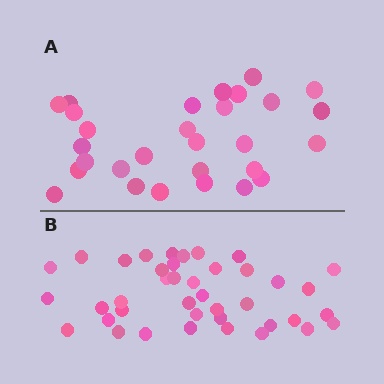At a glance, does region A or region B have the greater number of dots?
Region B (the bottom region) has more dots.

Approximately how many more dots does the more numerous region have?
Region B has roughly 12 or so more dots than region A.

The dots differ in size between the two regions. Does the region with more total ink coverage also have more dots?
No. Region A has more total ink coverage because its dots are larger, but region B actually contains more individual dots. Total area can be misleading — the number of items is what matters here.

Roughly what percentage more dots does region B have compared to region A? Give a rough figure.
About 40% more.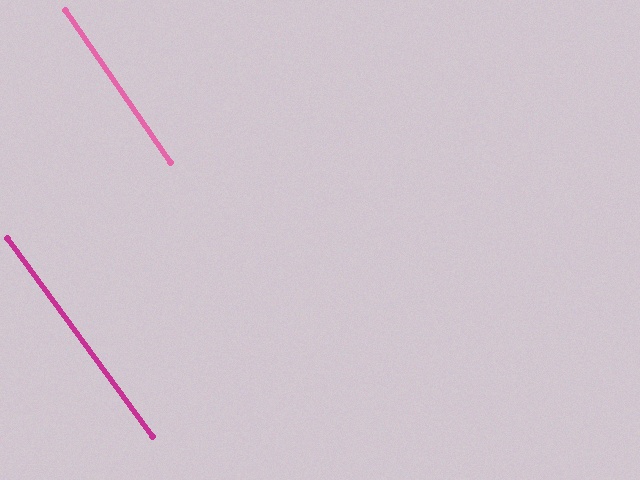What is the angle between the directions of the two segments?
Approximately 1 degree.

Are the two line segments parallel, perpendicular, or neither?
Parallel — their directions differ by only 1.4°.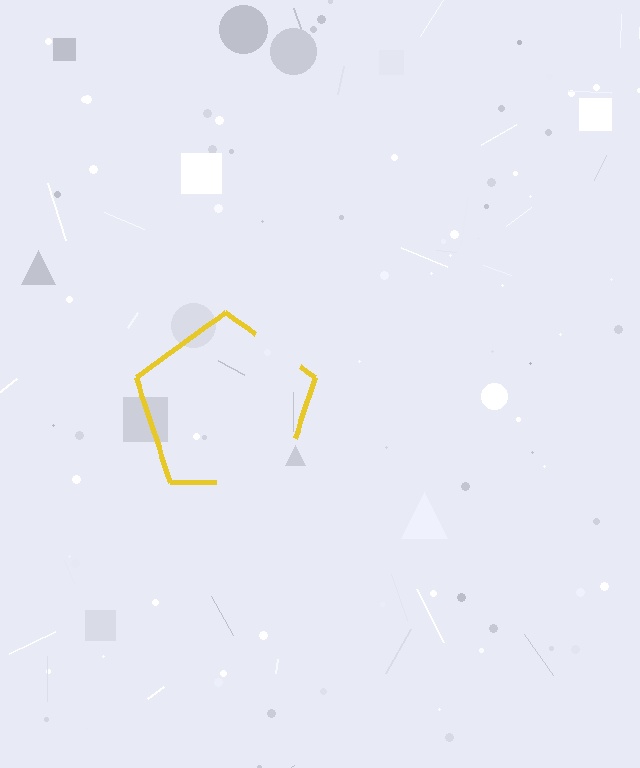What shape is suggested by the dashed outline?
The dashed outline suggests a pentagon.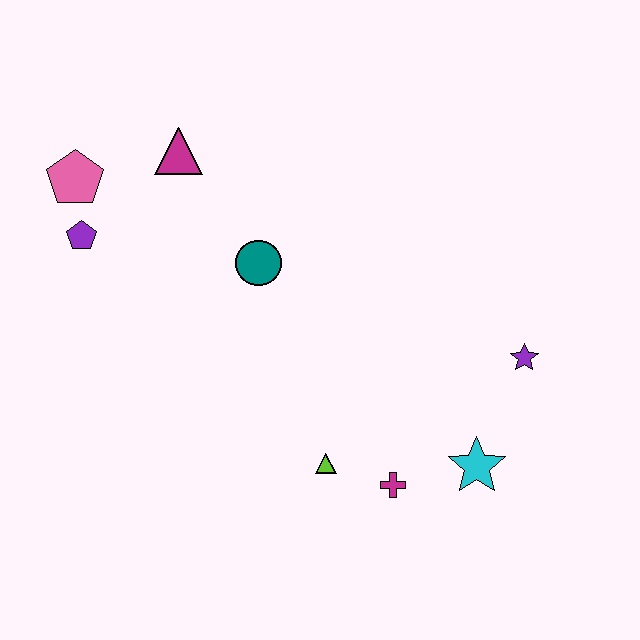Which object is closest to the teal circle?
The magenta triangle is closest to the teal circle.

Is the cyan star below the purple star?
Yes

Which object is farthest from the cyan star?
The pink pentagon is farthest from the cyan star.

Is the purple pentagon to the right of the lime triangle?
No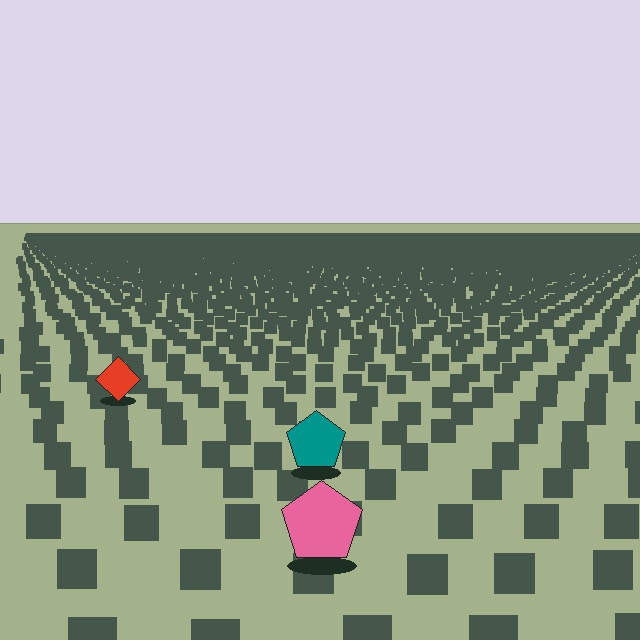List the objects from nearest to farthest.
From nearest to farthest: the pink pentagon, the teal pentagon, the red diamond.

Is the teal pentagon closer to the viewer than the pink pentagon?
No. The pink pentagon is closer — you can tell from the texture gradient: the ground texture is coarser near it.